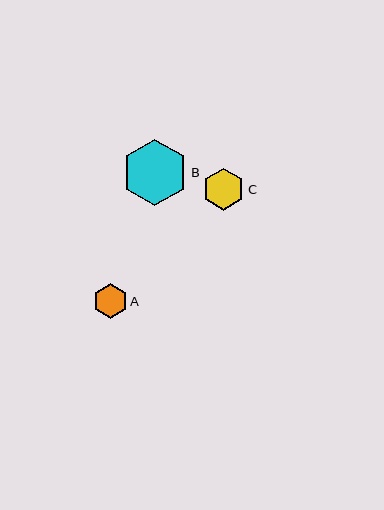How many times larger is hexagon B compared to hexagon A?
Hexagon B is approximately 1.9 times the size of hexagon A.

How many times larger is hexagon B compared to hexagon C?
Hexagon B is approximately 1.6 times the size of hexagon C.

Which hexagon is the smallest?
Hexagon A is the smallest with a size of approximately 34 pixels.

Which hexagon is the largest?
Hexagon B is the largest with a size of approximately 67 pixels.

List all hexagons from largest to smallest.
From largest to smallest: B, C, A.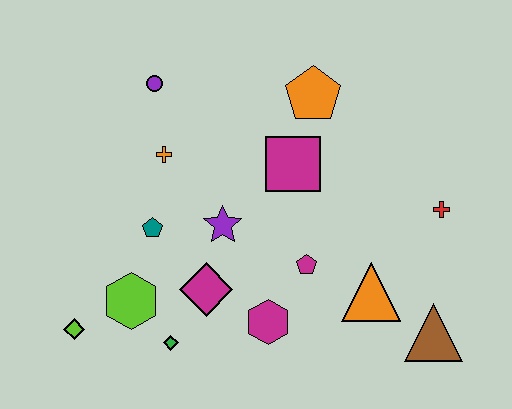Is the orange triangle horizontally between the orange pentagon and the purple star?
No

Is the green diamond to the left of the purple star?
Yes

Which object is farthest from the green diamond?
The red cross is farthest from the green diamond.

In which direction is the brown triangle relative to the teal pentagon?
The brown triangle is to the right of the teal pentagon.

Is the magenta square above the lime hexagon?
Yes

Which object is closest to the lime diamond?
The lime hexagon is closest to the lime diamond.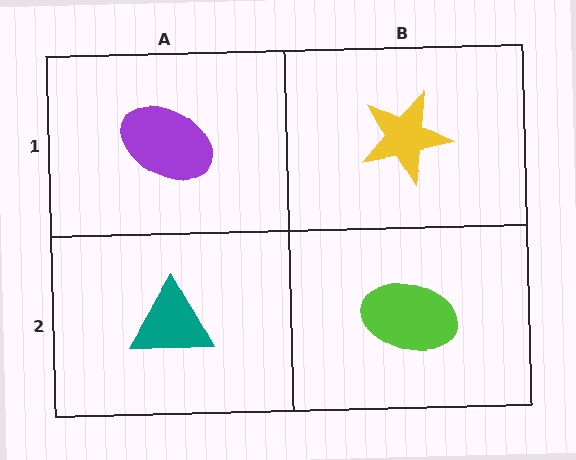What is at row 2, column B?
A lime ellipse.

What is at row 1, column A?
A purple ellipse.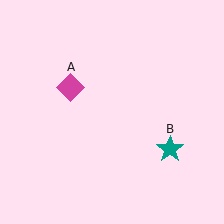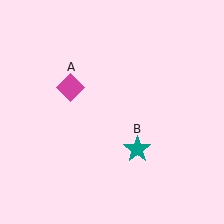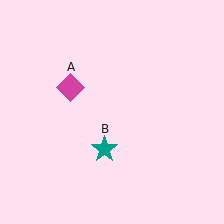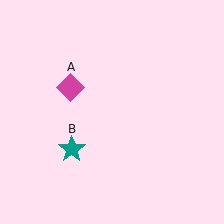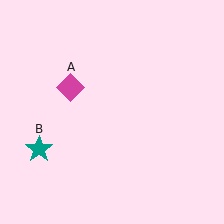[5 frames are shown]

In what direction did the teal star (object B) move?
The teal star (object B) moved left.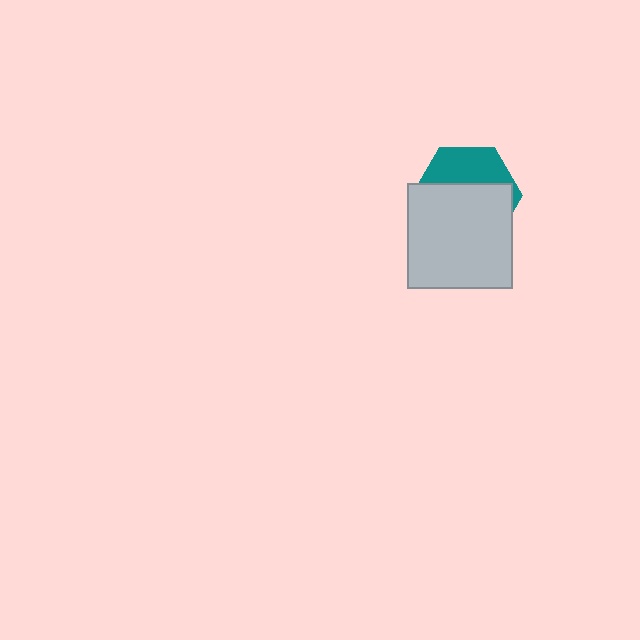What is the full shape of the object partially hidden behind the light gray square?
The partially hidden object is a teal hexagon.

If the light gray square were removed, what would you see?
You would see the complete teal hexagon.